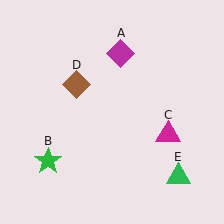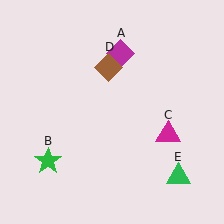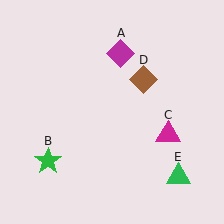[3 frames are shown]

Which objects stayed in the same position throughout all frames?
Magenta diamond (object A) and green star (object B) and magenta triangle (object C) and green triangle (object E) remained stationary.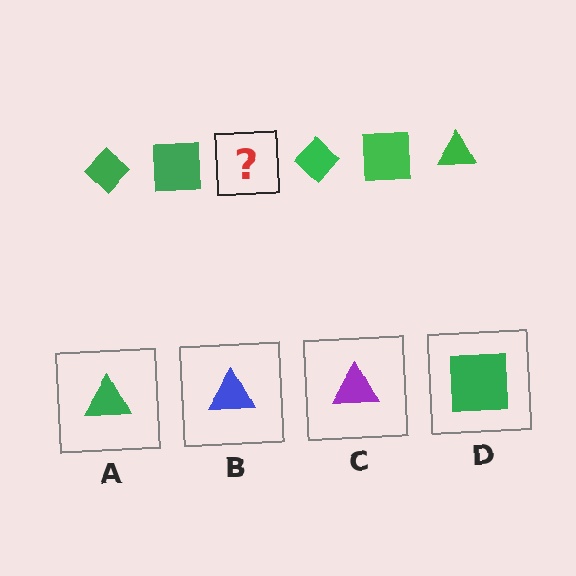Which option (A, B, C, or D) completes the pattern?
A.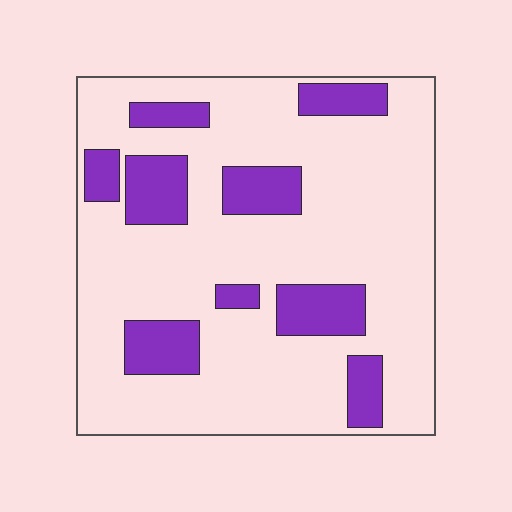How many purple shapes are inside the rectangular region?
9.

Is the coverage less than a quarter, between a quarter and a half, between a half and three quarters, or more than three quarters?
Less than a quarter.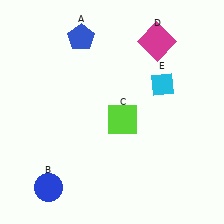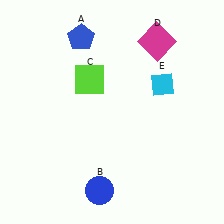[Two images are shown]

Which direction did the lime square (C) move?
The lime square (C) moved up.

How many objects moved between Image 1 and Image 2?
2 objects moved between the two images.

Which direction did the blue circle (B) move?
The blue circle (B) moved right.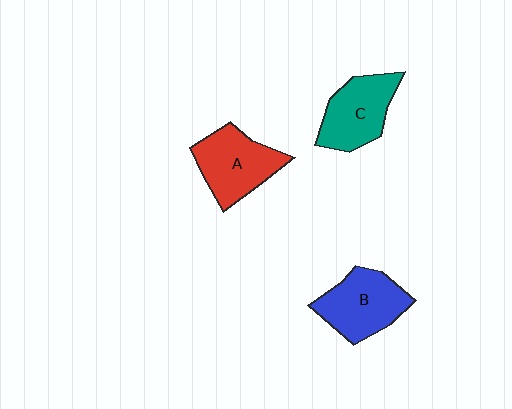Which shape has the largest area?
Shape B (blue).